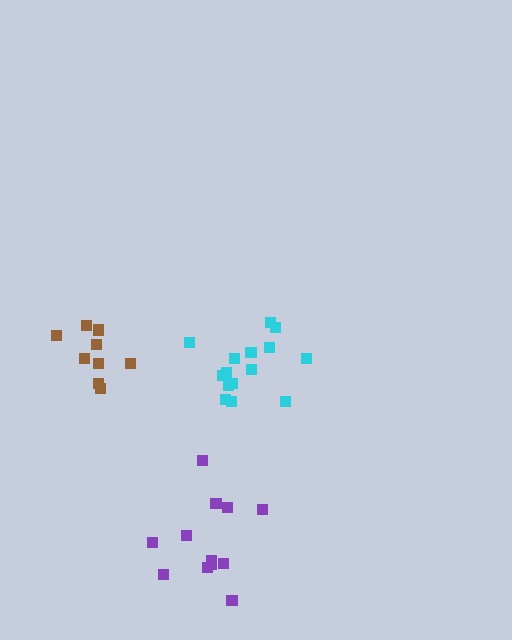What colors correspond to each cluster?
The clusters are colored: cyan, purple, brown.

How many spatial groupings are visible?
There are 3 spatial groupings.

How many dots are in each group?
Group 1: 15 dots, Group 2: 12 dots, Group 3: 9 dots (36 total).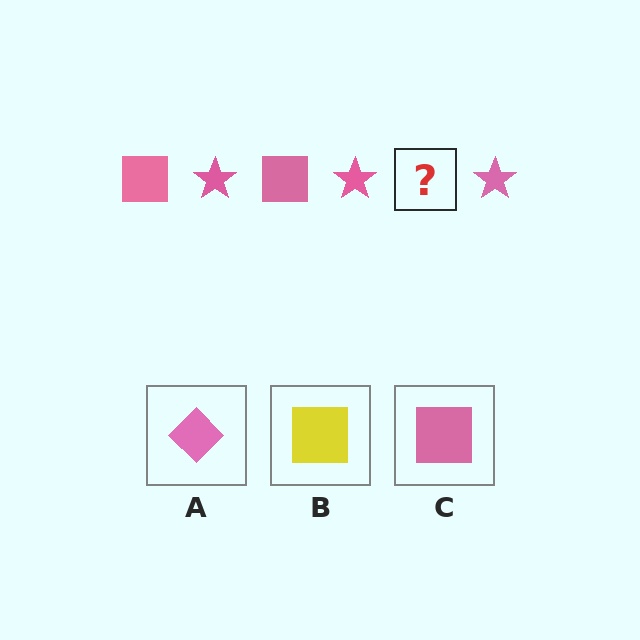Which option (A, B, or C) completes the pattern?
C.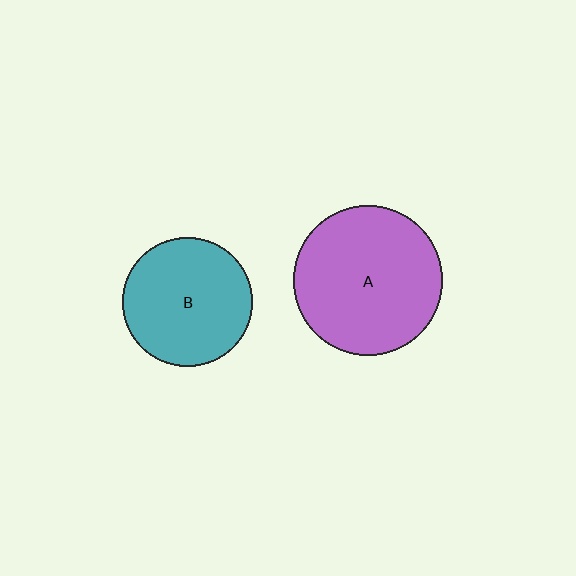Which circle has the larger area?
Circle A (purple).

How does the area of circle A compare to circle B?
Approximately 1.3 times.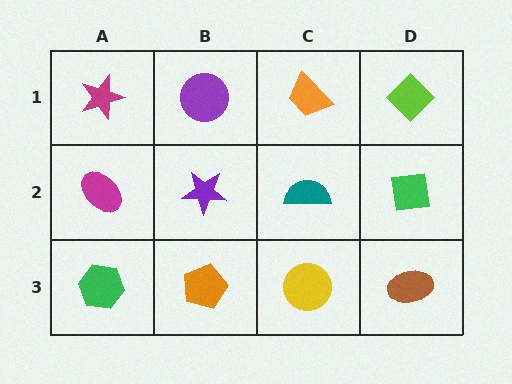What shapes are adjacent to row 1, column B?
A purple star (row 2, column B), a magenta star (row 1, column A), an orange trapezoid (row 1, column C).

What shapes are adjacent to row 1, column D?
A green square (row 2, column D), an orange trapezoid (row 1, column C).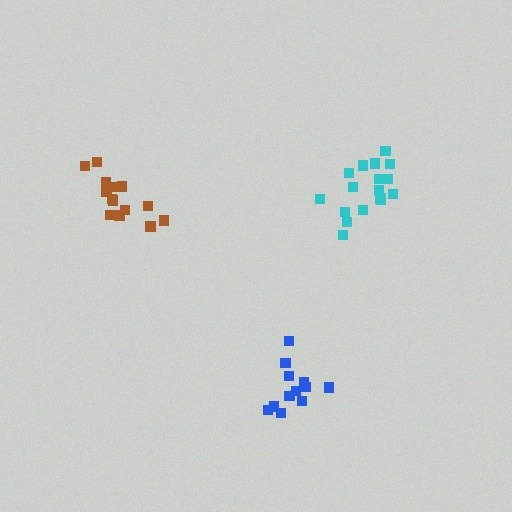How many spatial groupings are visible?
There are 3 spatial groupings.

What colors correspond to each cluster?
The clusters are colored: cyan, blue, brown.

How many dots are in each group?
Group 1: 17 dots, Group 2: 12 dots, Group 3: 14 dots (43 total).